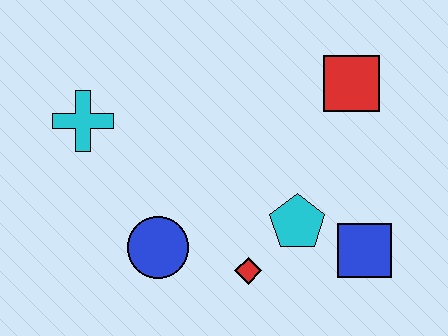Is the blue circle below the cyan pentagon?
Yes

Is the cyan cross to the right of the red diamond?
No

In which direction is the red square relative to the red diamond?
The red square is above the red diamond.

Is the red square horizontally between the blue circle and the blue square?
Yes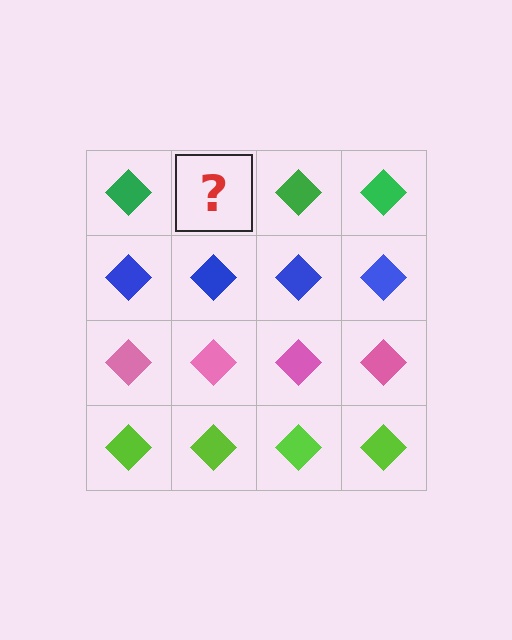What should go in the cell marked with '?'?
The missing cell should contain a green diamond.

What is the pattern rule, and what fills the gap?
The rule is that each row has a consistent color. The gap should be filled with a green diamond.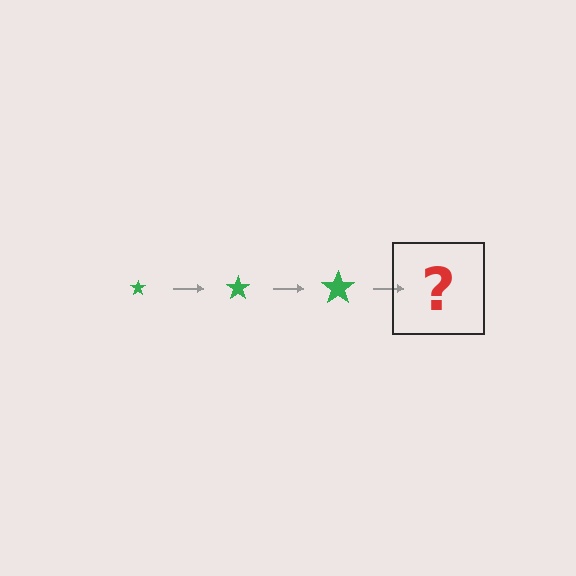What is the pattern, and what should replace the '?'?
The pattern is that the star gets progressively larger each step. The '?' should be a green star, larger than the previous one.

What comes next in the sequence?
The next element should be a green star, larger than the previous one.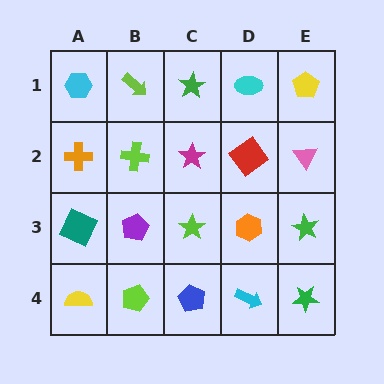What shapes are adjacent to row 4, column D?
An orange hexagon (row 3, column D), a blue pentagon (row 4, column C), a green star (row 4, column E).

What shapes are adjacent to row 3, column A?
An orange cross (row 2, column A), a yellow semicircle (row 4, column A), a purple pentagon (row 3, column B).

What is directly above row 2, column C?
A green star.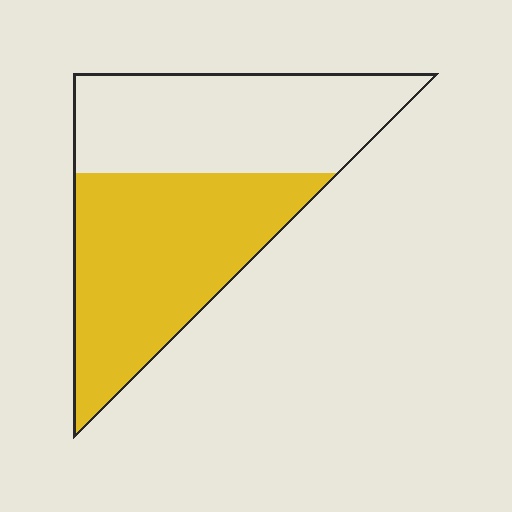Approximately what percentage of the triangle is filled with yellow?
Approximately 55%.